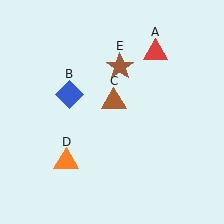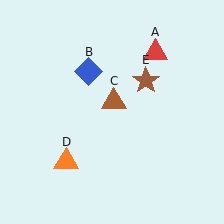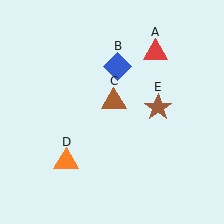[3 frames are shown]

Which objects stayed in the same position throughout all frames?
Red triangle (object A) and brown triangle (object C) and orange triangle (object D) remained stationary.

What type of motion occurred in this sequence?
The blue diamond (object B), brown star (object E) rotated clockwise around the center of the scene.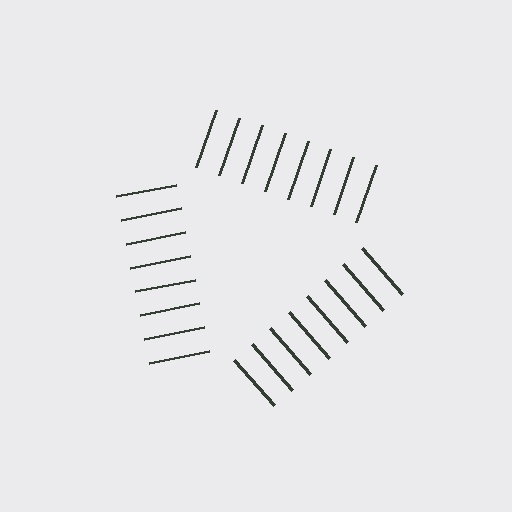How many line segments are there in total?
24 — 8 along each of the 3 edges.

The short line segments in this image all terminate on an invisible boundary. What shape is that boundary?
An illusory triangle — the line segments terminate on its edges but no continuous stroke is drawn.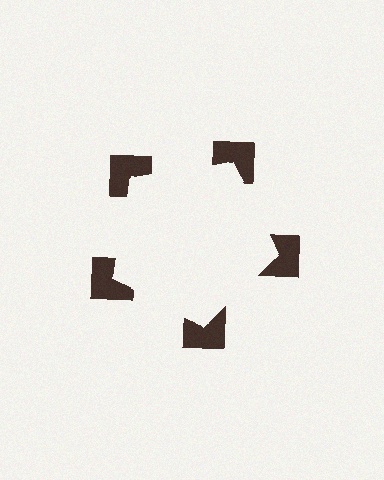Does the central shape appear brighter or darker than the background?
It typically appears slightly brighter than the background, even though no actual brightness change is drawn.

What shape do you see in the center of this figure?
An illusory pentagon — its edges are inferred from the aligned wedge cuts in the notched squares, not physically drawn.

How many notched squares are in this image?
There are 5 — one at each vertex of the illusory pentagon.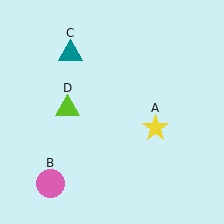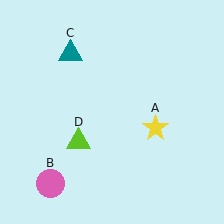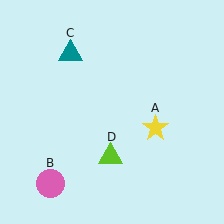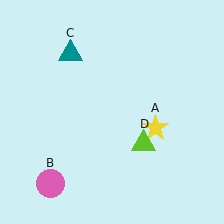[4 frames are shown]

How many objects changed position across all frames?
1 object changed position: lime triangle (object D).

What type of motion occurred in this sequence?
The lime triangle (object D) rotated counterclockwise around the center of the scene.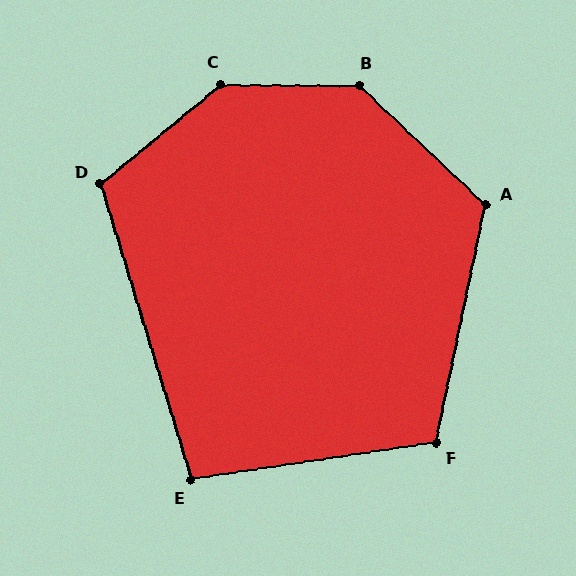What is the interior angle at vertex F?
Approximately 110 degrees (obtuse).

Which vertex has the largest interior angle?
C, at approximately 140 degrees.